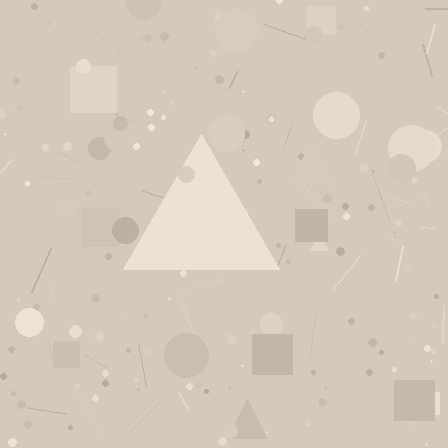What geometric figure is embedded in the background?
A triangle is embedded in the background.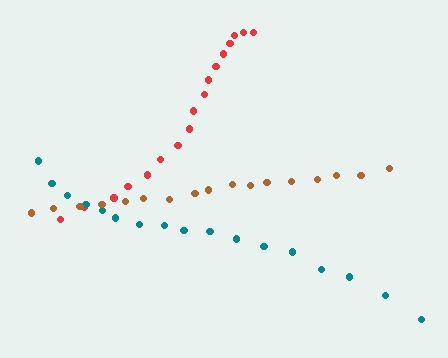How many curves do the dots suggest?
There are 3 distinct paths.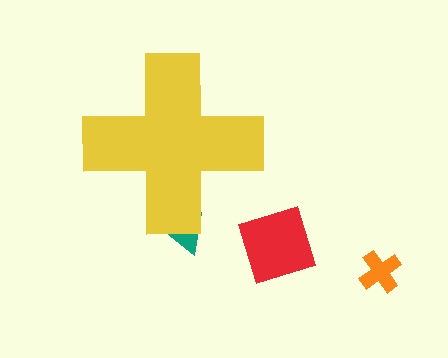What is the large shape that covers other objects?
A yellow cross.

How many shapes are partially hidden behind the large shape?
1 shape is partially hidden.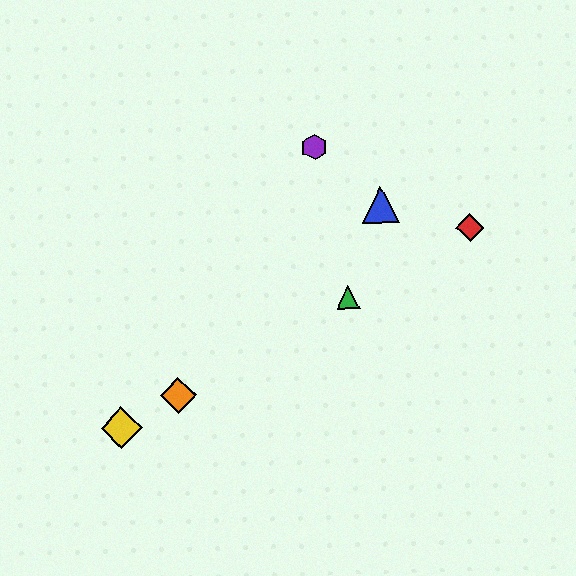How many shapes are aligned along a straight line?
4 shapes (the red diamond, the green triangle, the yellow diamond, the orange diamond) are aligned along a straight line.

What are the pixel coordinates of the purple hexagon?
The purple hexagon is at (314, 147).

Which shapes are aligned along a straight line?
The red diamond, the green triangle, the yellow diamond, the orange diamond are aligned along a straight line.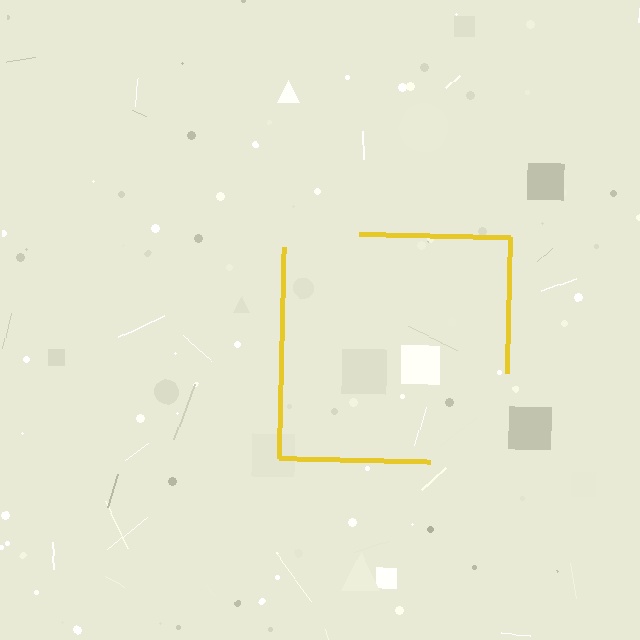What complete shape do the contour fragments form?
The contour fragments form a square.